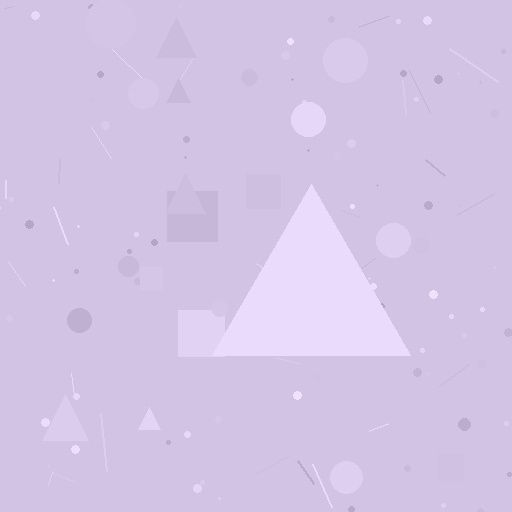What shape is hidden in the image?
A triangle is hidden in the image.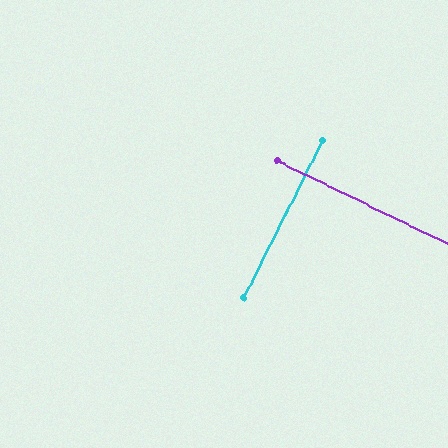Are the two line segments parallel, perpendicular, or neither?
Perpendicular — they meet at approximately 89°.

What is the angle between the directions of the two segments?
Approximately 89 degrees.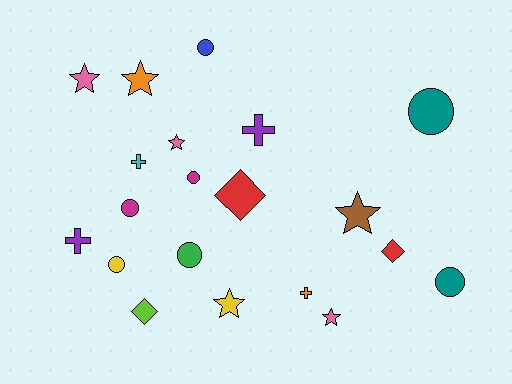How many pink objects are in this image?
There are 3 pink objects.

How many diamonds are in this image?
There are 3 diamonds.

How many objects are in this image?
There are 20 objects.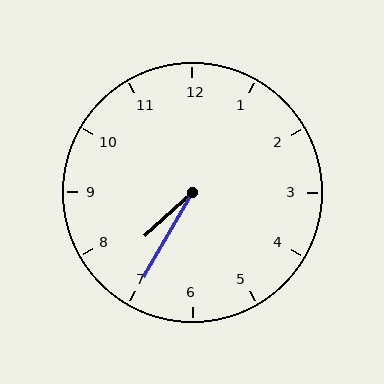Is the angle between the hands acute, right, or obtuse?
It is acute.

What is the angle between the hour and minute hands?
Approximately 18 degrees.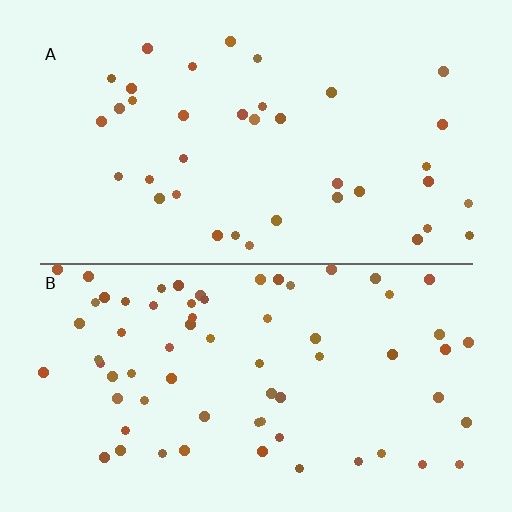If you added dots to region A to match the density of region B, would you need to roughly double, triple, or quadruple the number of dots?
Approximately double.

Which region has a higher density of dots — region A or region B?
B (the bottom).